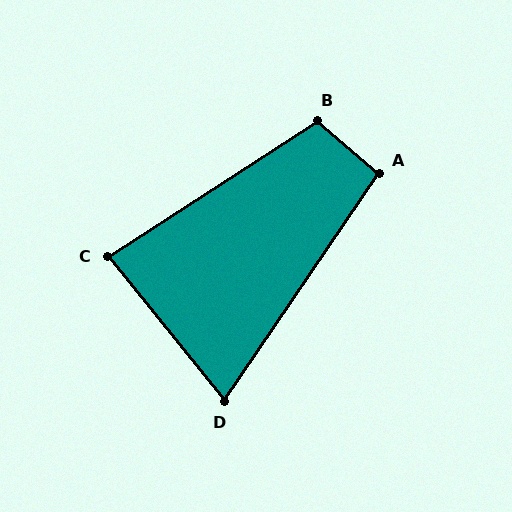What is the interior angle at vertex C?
Approximately 84 degrees (acute).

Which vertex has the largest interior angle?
B, at approximately 107 degrees.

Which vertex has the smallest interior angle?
D, at approximately 73 degrees.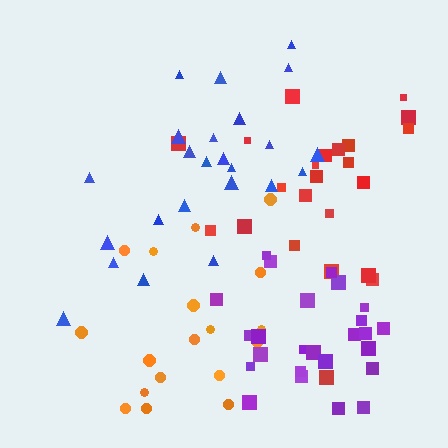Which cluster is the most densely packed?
Purple.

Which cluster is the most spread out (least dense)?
Red.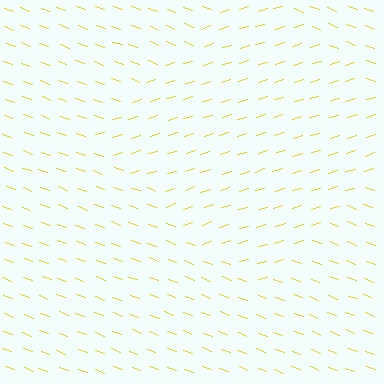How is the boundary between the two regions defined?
The boundary is defined purely by a change in line orientation (approximately 36 degrees difference). All lines are the same color and thickness.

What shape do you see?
I see a diamond.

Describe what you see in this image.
The image is filled with small yellow line segments. A diamond region in the image has lines oriented differently from the surrounding lines, creating a visible texture boundary.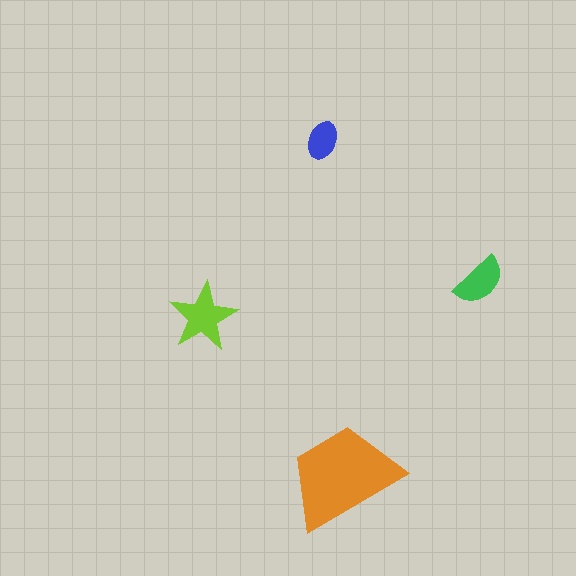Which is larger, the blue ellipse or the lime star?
The lime star.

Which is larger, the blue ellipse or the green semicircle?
The green semicircle.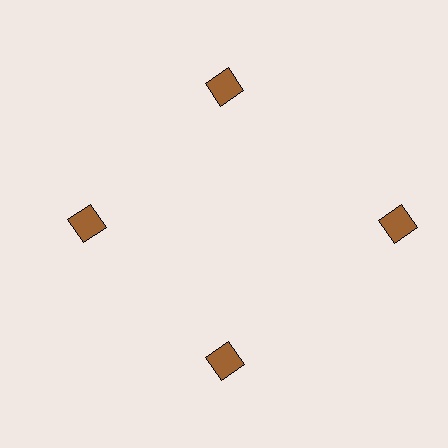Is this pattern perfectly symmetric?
No. The 4 brown diamonds are arranged in a ring, but one element near the 3 o'clock position is pushed outward from the center, breaking the 4-fold rotational symmetry.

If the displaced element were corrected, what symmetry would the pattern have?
It would have 4-fold rotational symmetry — the pattern would map onto itself every 90 degrees.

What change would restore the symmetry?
The symmetry would be restored by moving it inward, back onto the ring so that all 4 diamonds sit at equal angles and equal distance from the center.